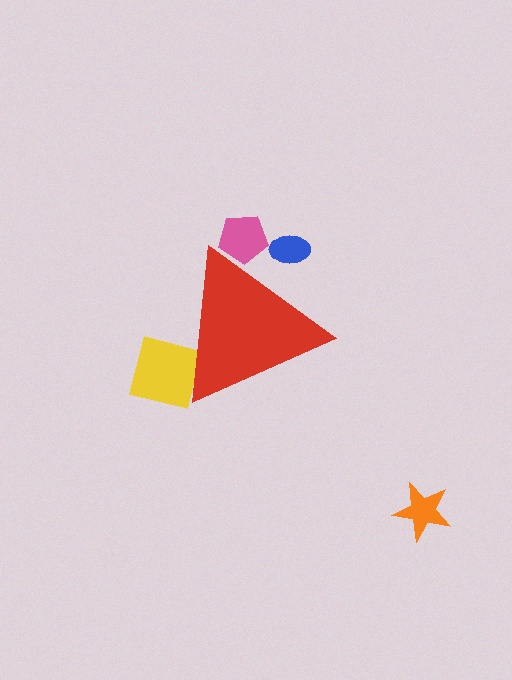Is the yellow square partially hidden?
Yes, the yellow square is partially hidden behind the red triangle.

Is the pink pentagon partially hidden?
Yes, the pink pentagon is partially hidden behind the red triangle.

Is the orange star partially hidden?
No, the orange star is fully visible.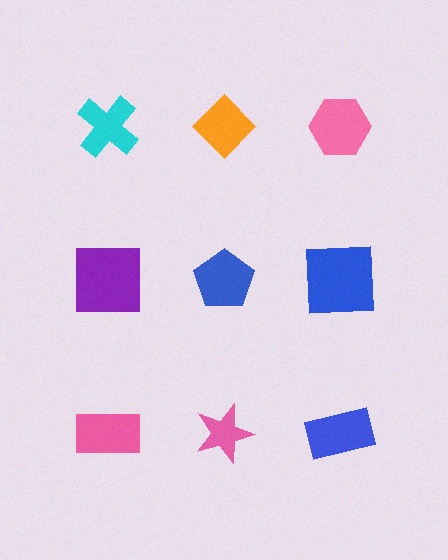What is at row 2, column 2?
A blue pentagon.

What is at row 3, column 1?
A pink rectangle.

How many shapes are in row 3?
3 shapes.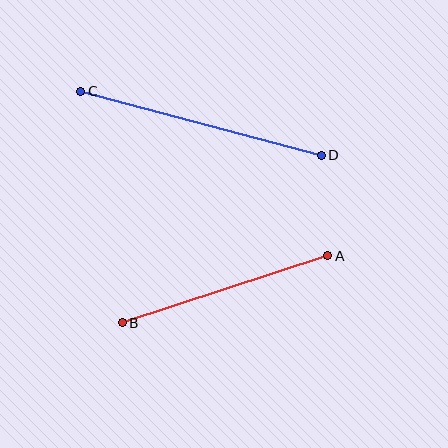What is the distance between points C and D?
The distance is approximately 249 pixels.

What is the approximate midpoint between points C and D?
The midpoint is at approximately (201, 123) pixels.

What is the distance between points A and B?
The distance is approximately 216 pixels.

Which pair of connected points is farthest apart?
Points C and D are farthest apart.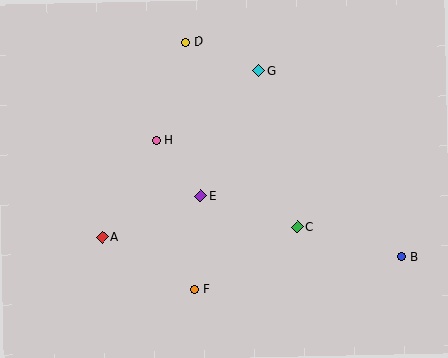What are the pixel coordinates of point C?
Point C is at (297, 227).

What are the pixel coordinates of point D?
Point D is at (186, 42).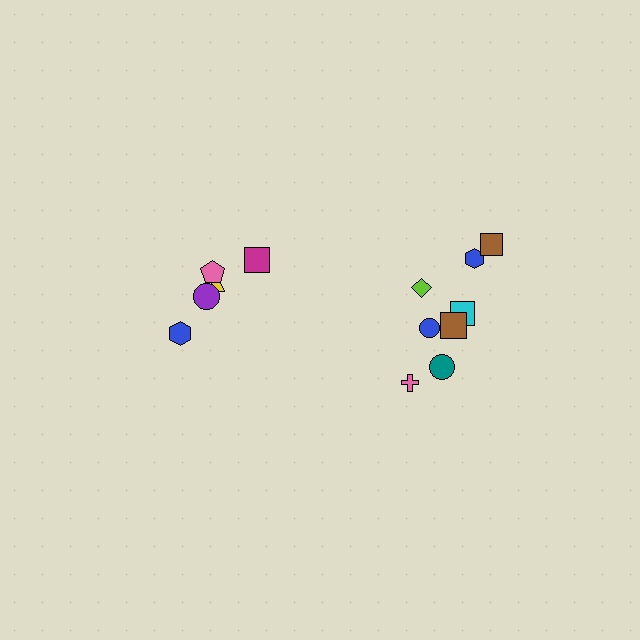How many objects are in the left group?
There are 5 objects.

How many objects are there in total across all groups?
There are 13 objects.